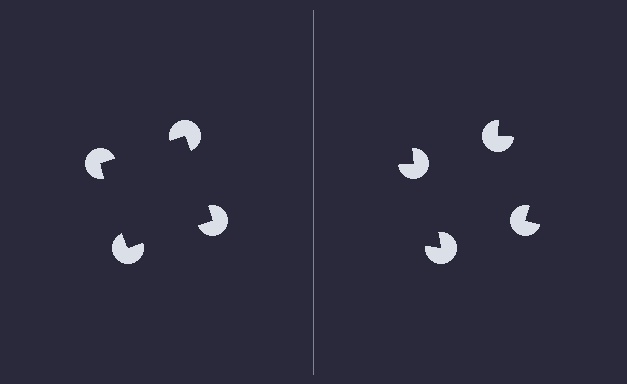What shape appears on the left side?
An illusory square.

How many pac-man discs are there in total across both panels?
8 — 4 on each side.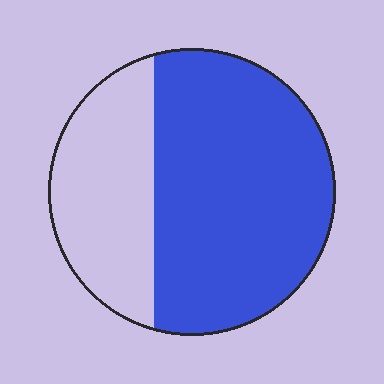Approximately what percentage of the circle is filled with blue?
Approximately 65%.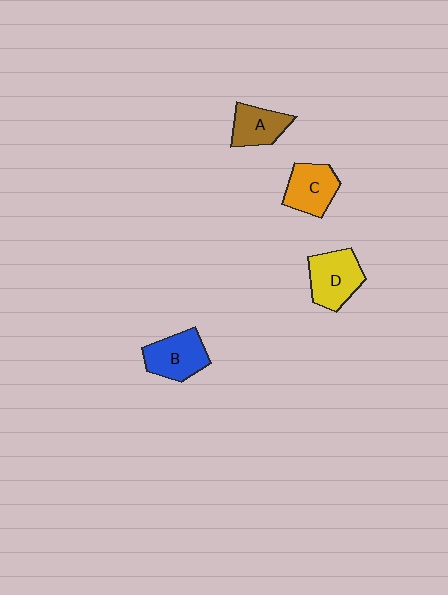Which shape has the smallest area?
Shape A (brown).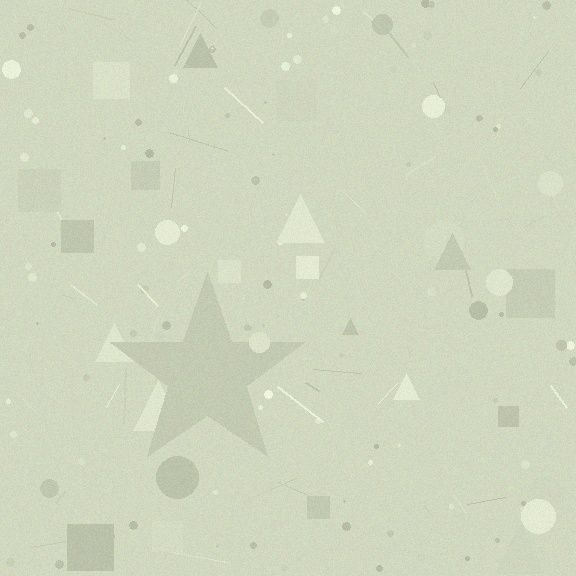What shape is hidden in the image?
A star is hidden in the image.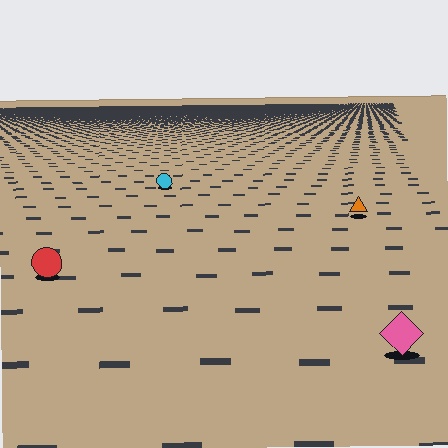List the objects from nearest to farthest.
From nearest to farthest: the pink diamond, the red circle, the orange triangle, the cyan circle.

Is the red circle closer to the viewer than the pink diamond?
No. The pink diamond is closer — you can tell from the texture gradient: the ground texture is coarser near it.